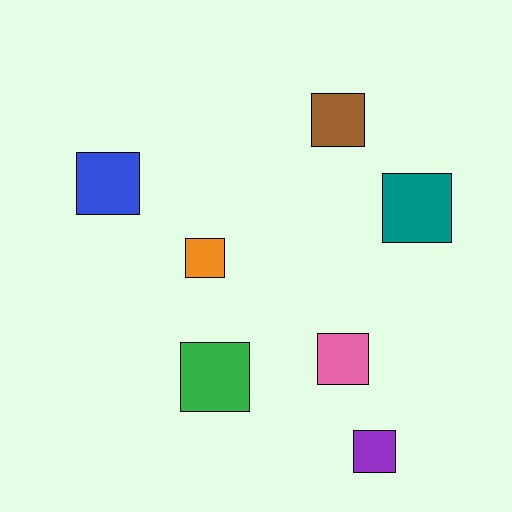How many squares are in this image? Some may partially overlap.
There are 7 squares.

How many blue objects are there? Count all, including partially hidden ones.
There is 1 blue object.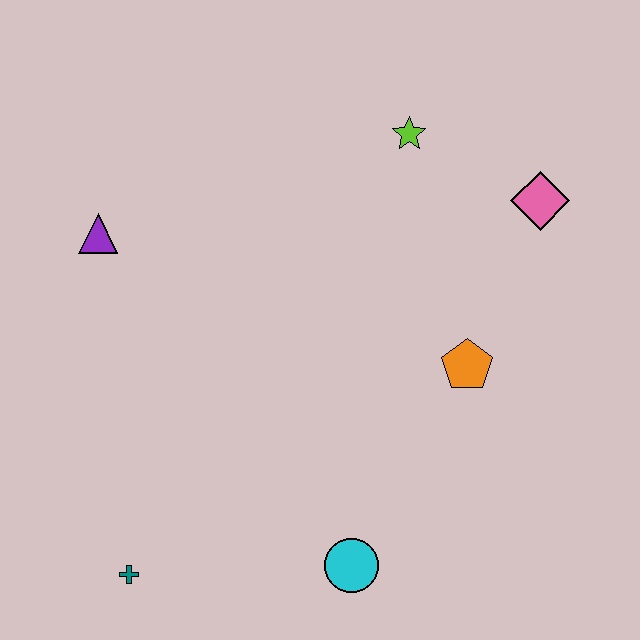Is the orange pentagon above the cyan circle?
Yes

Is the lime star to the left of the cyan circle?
No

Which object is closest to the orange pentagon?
The pink diamond is closest to the orange pentagon.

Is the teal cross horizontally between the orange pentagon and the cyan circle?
No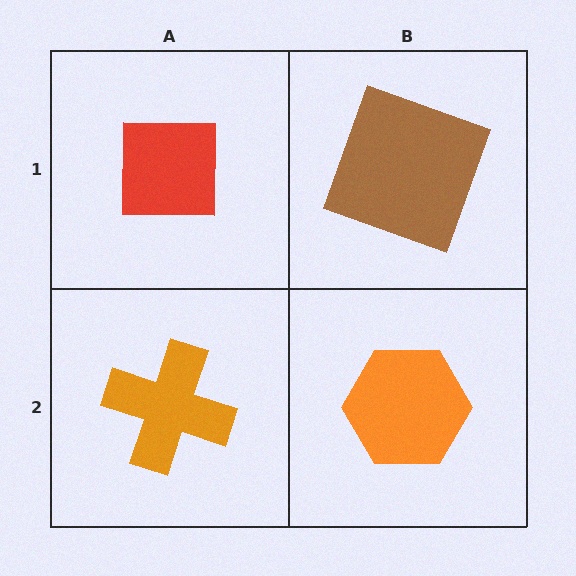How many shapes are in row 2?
2 shapes.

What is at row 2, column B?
An orange hexagon.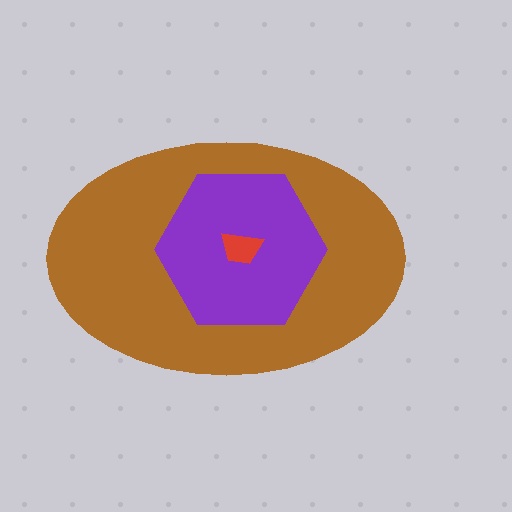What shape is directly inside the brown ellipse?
The purple hexagon.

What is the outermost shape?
The brown ellipse.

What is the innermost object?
The red trapezoid.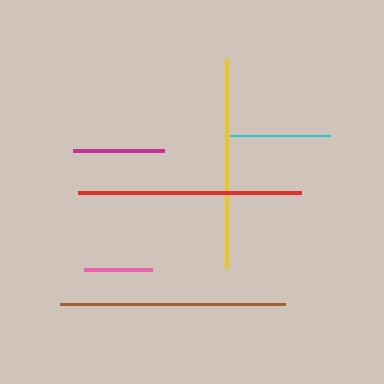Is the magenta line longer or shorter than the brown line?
The brown line is longer than the magenta line.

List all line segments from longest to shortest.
From longest to shortest: brown, red, yellow, cyan, magenta, pink.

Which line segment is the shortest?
The pink line is the shortest at approximately 68 pixels.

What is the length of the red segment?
The red segment is approximately 223 pixels long.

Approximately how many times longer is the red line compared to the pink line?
The red line is approximately 3.3 times the length of the pink line.